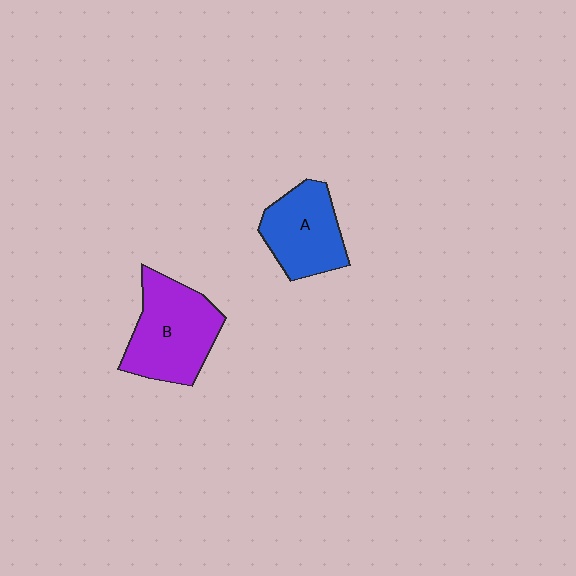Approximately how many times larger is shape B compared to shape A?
Approximately 1.3 times.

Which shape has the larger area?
Shape B (purple).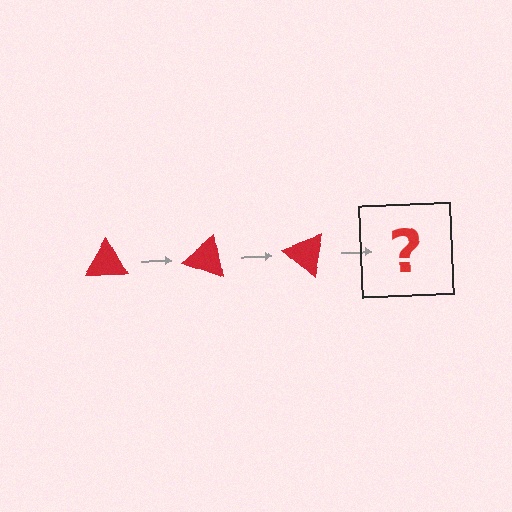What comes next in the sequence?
The next element should be a red triangle rotated 60 degrees.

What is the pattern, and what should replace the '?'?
The pattern is that the triangle rotates 20 degrees each step. The '?' should be a red triangle rotated 60 degrees.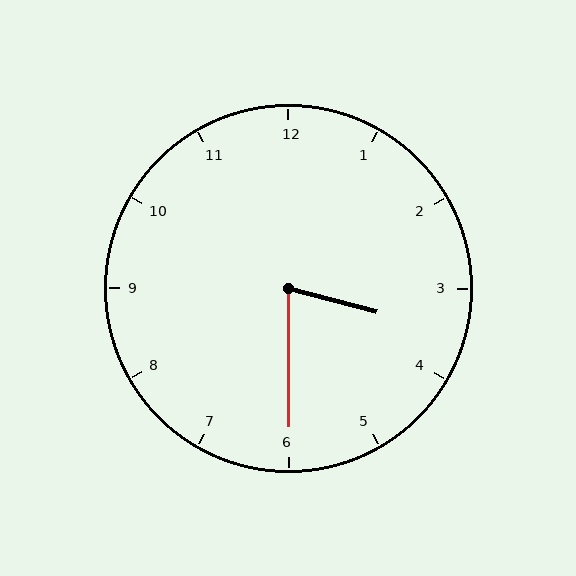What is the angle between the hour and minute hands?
Approximately 75 degrees.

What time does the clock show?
3:30.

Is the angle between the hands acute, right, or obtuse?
It is acute.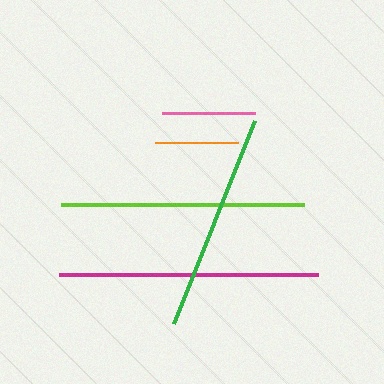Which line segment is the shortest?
The orange line is the shortest at approximately 83 pixels.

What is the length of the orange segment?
The orange segment is approximately 83 pixels long.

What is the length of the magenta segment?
The magenta segment is approximately 259 pixels long.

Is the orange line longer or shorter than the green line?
The green line is longer than the orange line.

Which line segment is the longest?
The magenta line is the longest at approximately 259 pixels.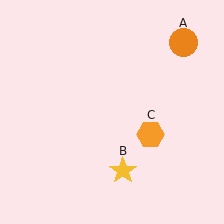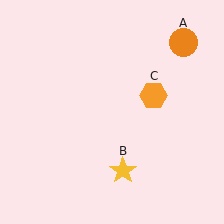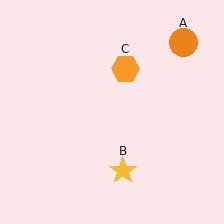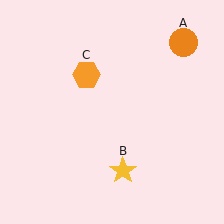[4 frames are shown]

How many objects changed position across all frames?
1 object changed position: orange hexagon (object C).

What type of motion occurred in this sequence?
The orange hexagon (object C) rotated counterclockwise around the center of the scene.